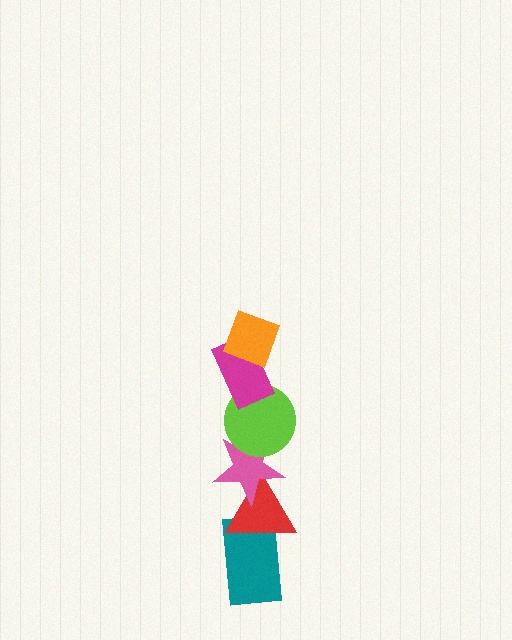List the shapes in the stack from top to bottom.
From top to bottom: the orange diamond, the magenta rectangle, the lime circle, the pink star, the red triangle, the teal rectangle.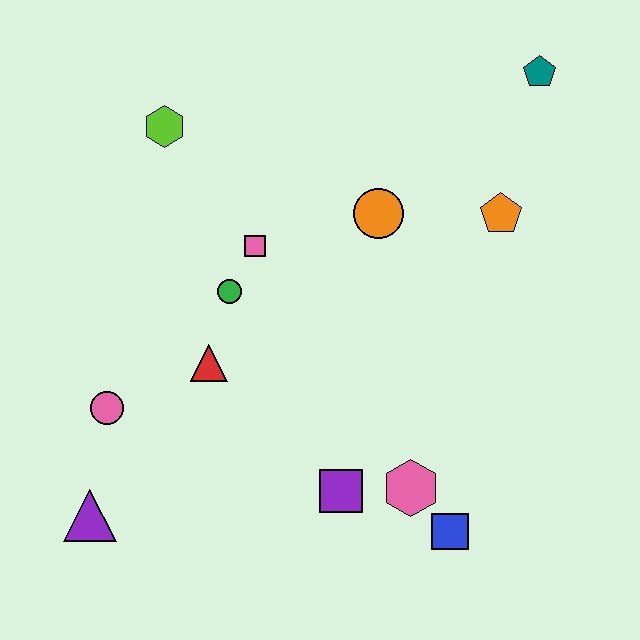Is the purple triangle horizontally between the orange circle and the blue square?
No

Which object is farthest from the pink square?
The blue square is farthest from the pink square.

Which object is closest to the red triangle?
The green circle is closest to the red triangle.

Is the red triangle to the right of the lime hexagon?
Yes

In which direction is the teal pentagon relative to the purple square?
The teal pentagon is above the purple square.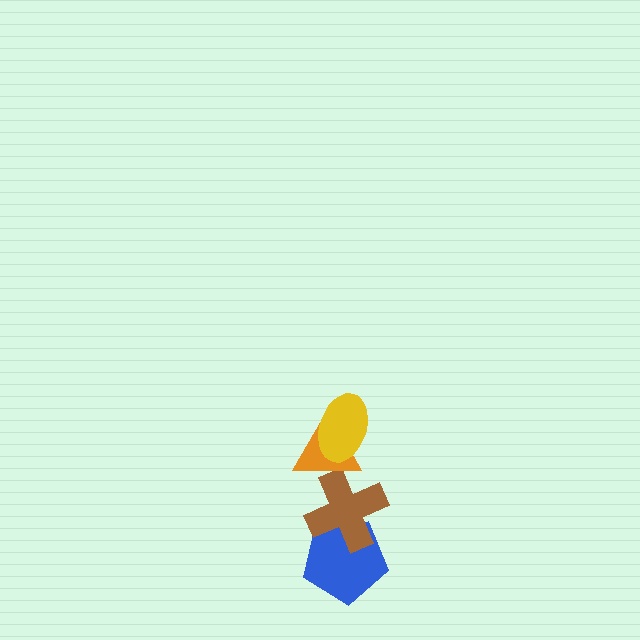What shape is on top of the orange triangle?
The yellow ellipse is on top of the orange triangle.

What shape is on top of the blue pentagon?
The brown cross is on top of the blue pentagon.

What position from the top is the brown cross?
The brown cross is 3rd from the top.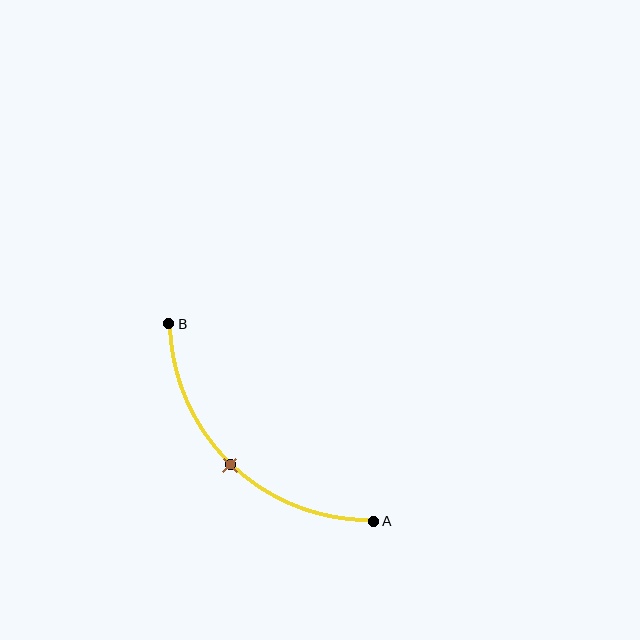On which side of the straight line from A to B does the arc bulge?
The arc bulges below and to the left of the straight line connecting A and B.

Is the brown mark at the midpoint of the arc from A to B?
Yes. The brown mark lies on the arc at equal arc-length from both A and B — it is the arc midpoint.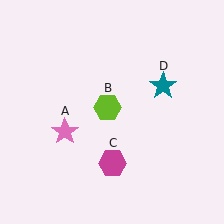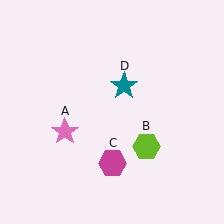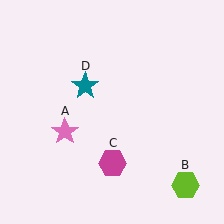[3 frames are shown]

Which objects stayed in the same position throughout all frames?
Pink star (object A) and magenta hexagon (object C) remained stationary.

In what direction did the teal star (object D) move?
The teal star (object D) moved left.